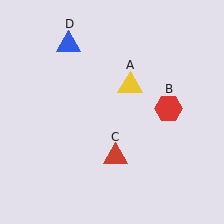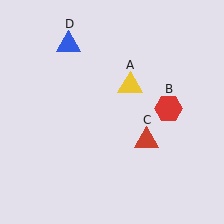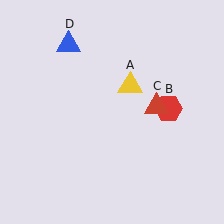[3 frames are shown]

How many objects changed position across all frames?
1 object changed position: red triangle (object C).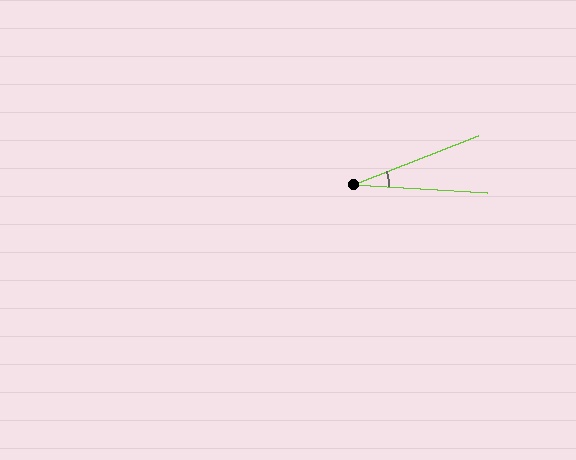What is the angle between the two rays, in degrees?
Approximately 25 degrees.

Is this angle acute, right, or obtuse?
It is acute.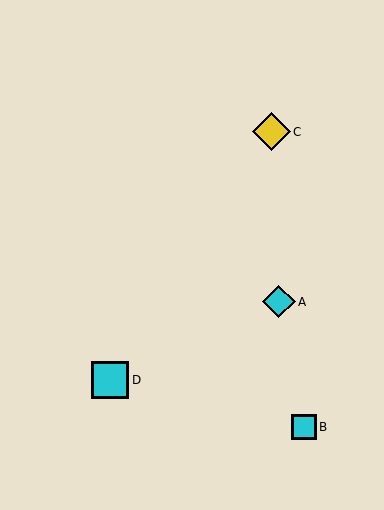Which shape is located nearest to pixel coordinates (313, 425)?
The cyan square (labeled B) at (304, 427) is nearest to that location.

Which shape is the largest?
The yellow diamond (labeled C) is the largest.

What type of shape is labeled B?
Shape B is a cyan square.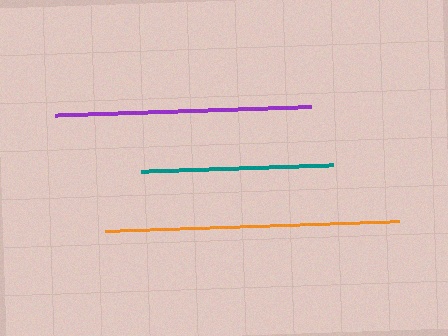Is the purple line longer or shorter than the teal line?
The purple line is longer than the teal line.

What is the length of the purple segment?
The purple segment is approximately 256 pixels long.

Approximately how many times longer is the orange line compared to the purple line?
The orange line is approximately 1.2 times the length of the purple line.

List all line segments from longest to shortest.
From longest to shortest: orange, purple, teal.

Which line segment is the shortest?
The teal line is the shortest at approximately 192 pixels.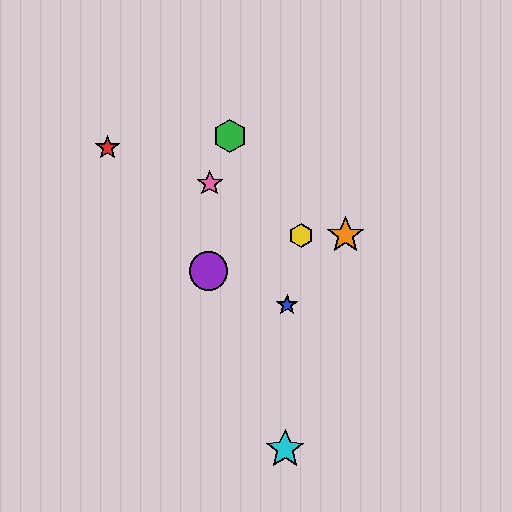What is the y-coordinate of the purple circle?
The purple circle is at y≈271.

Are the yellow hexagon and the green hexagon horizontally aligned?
No, the yellow hexagon is at y≈235 and the green hexagon is at y≈136.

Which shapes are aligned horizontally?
The yellow hexagon, the orange star are aligned horizontally.